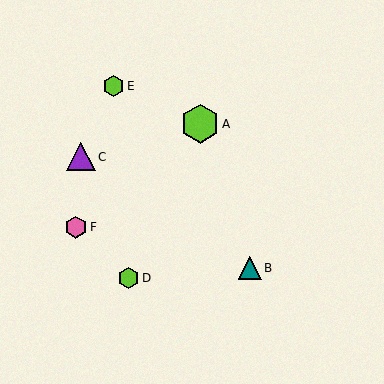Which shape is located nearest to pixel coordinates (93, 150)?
The purple triangle (labeled C) at (81, 157) is nearest to that location.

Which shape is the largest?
The lime hexagon (labeled A) is the largest.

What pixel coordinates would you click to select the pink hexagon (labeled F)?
Click at (76, 227) to select the pink hexagon F.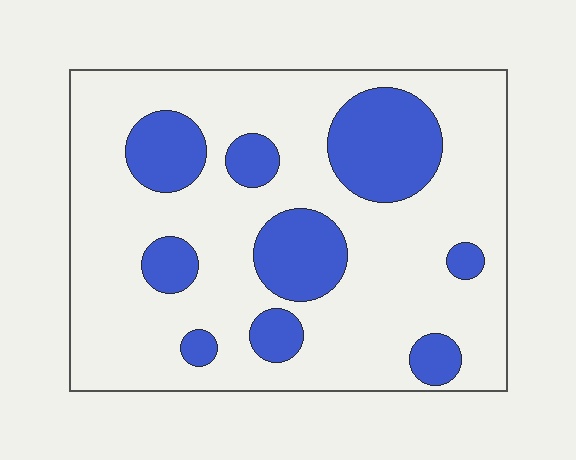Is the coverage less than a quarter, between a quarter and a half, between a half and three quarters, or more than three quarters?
Less than a quarter.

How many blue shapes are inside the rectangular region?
9.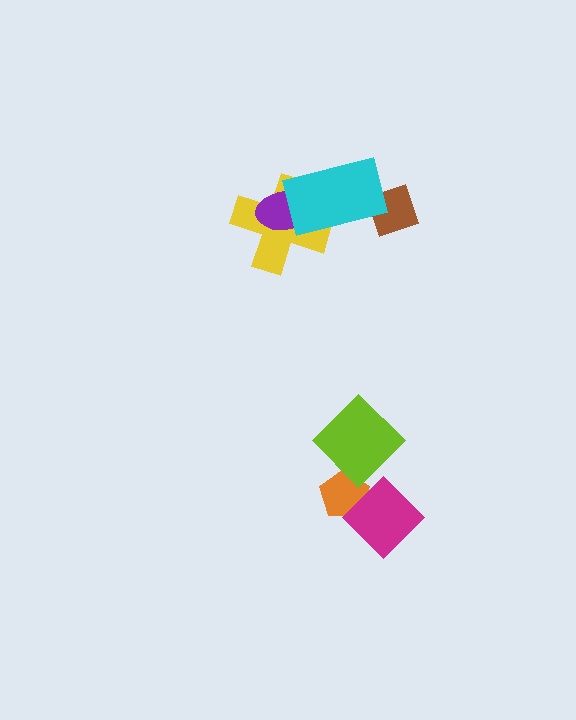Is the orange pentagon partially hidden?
Yes, it is partially covered by another shape.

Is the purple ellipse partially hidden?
Yes, it is partially covered by another shape.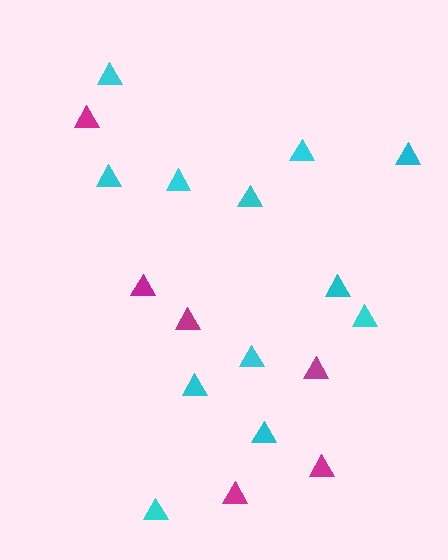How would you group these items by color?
There are 2 groups: one group of magenta triangles (6) and one group of cyan triangles (12).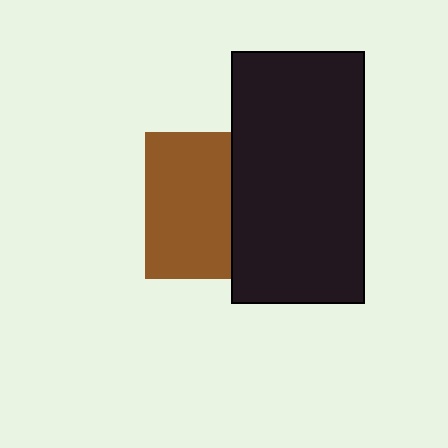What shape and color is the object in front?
The object in front is a black rectangle.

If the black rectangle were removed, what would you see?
You would see the complete brown square.